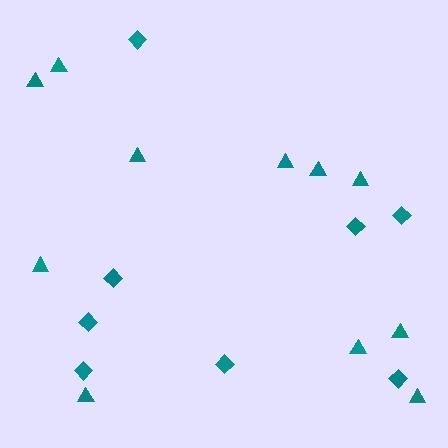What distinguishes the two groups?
There are 2 groups: one group of diamonds (8) and one group of triangles (11).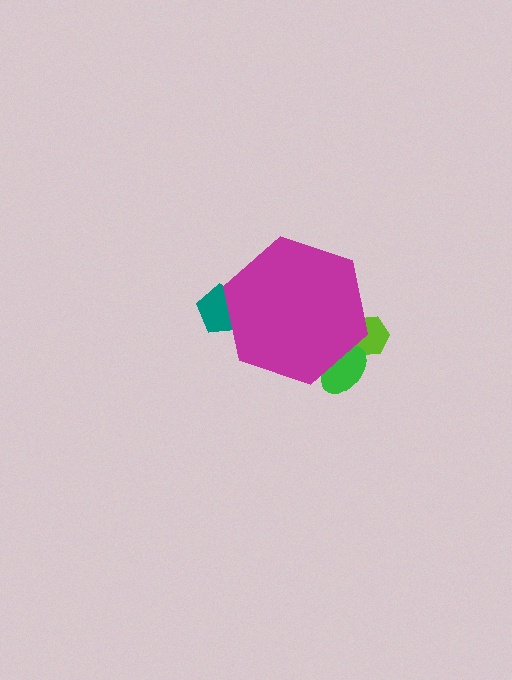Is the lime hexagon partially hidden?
Yes, the lime hexagon is partially hidden behind the magenta hexagon.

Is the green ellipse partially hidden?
Yes, the green ellipse is partially hidden behind the magenta hexagon.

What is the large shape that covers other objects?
A magenta hexagon.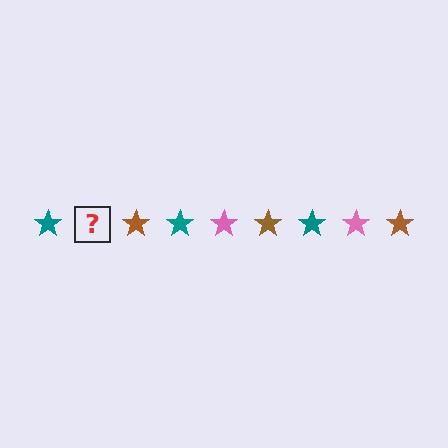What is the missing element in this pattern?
The missing element is a pink star.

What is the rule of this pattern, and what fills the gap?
The rule is that the pattern cycles through teal, pink, brown stars. The gap should be filled with a pink star.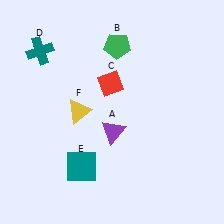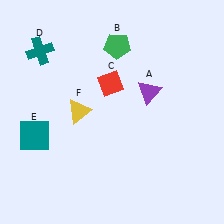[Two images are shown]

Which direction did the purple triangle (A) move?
The purple triangle (A) moved up.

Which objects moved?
The objects that moved are: the purple triangle (A), the teal square (E).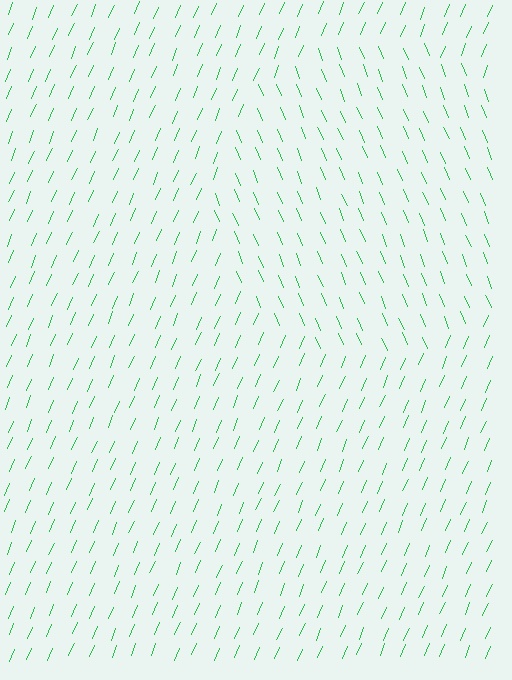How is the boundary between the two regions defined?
The boundary is defined purely by a change in line orientation (approximately 45 degrees difference). All lines are the same color and thickness.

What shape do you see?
I see a circle.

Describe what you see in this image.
The image is filled with small green line segments. A circle region in the image has lines oriented differently from the surrounding lines, creating a visible texture boundary.